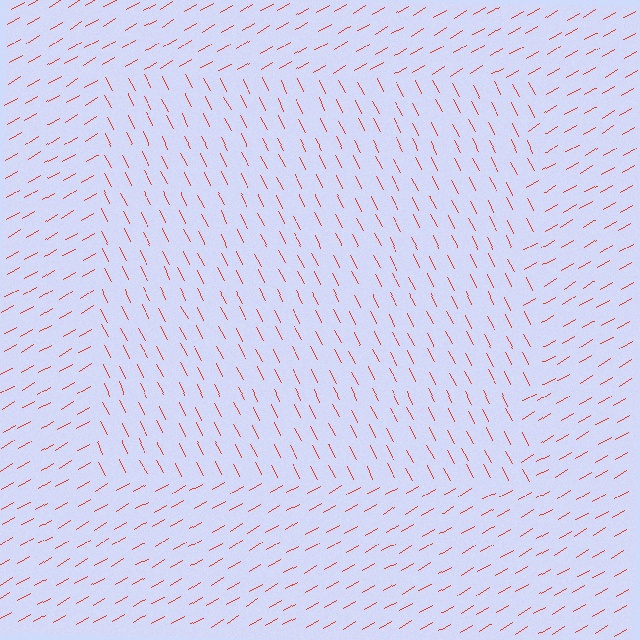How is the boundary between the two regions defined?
The boundary is defined purely by a change in line orientation (approximately 87 degrees difference). All lines are the same color and thickness.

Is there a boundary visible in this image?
Yes, there is a texture boundary formed by a change in line orientation.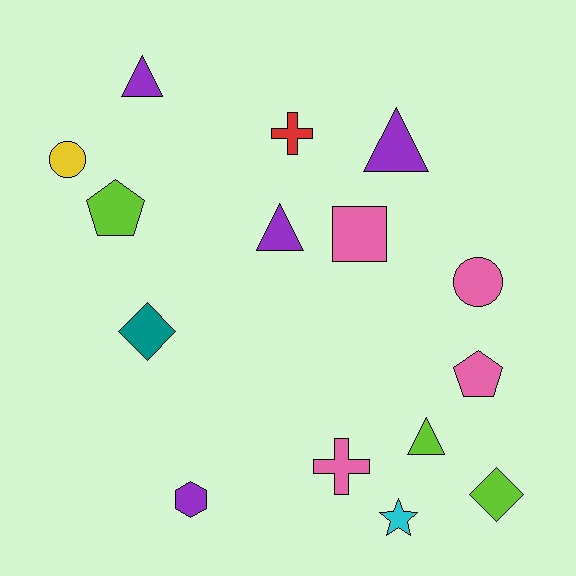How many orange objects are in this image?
There are no orange objects.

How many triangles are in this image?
There are 4 triangles.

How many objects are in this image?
There are 15 objects.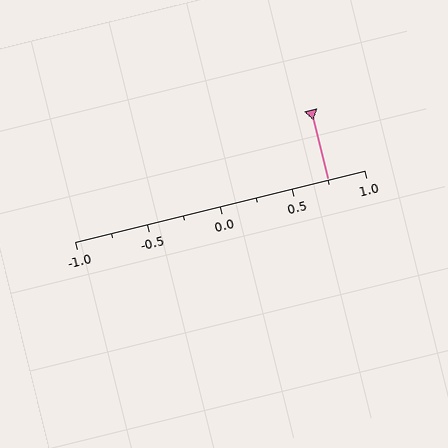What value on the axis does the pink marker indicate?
The marker indicates approximately 0.75.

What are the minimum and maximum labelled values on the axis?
The axis runs from -1.0 to 1.0.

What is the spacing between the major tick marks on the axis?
The major ticks are spaced 0.5 apart.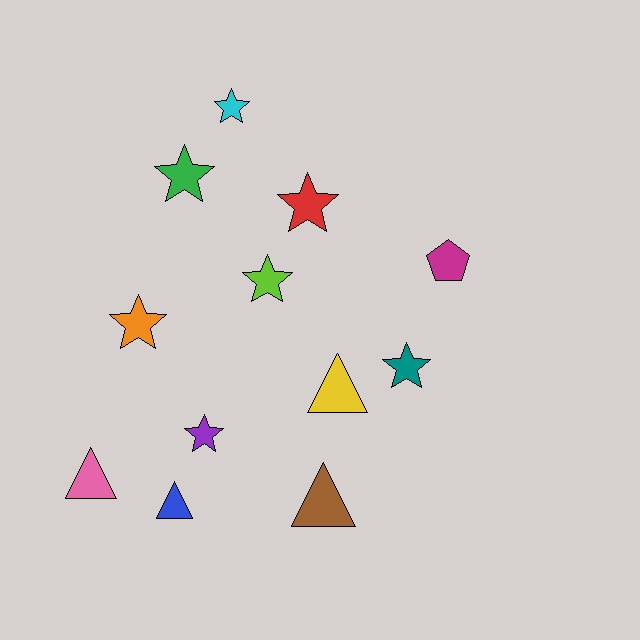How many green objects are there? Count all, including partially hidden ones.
There is 1 green object.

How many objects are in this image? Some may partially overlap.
There are 12 objects.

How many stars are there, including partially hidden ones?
There are 7 stars.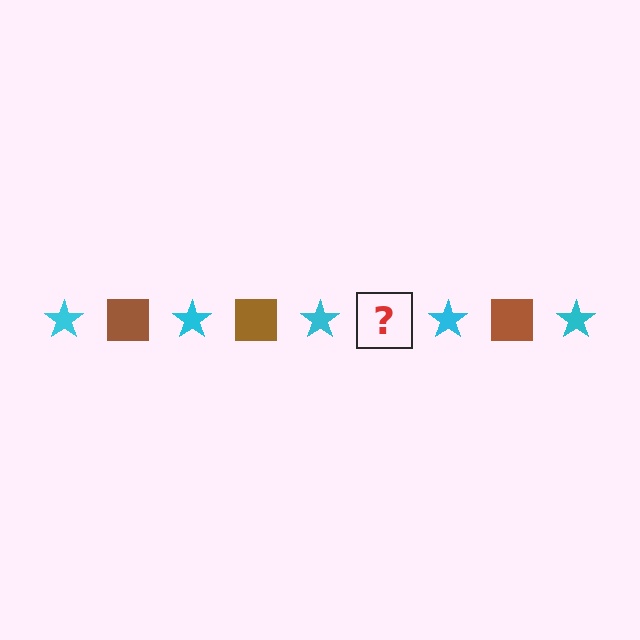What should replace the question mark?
The question mark should be replaced with a brown square.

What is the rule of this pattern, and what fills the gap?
The rule is that the pattern alternates between cyan star and brown square. The gap should be filled with a brown square.